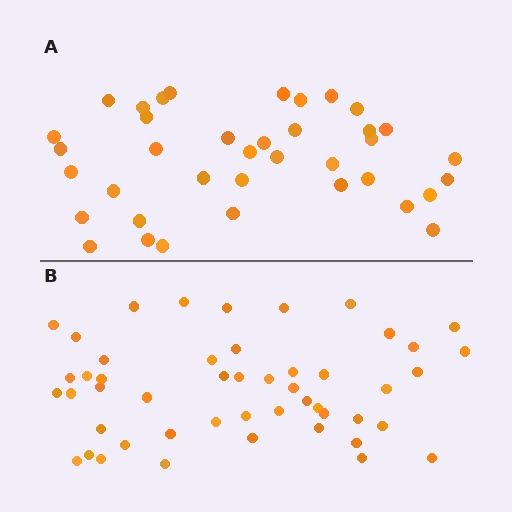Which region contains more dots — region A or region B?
Region B (the bottom region) has more dots.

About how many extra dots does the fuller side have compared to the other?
Region B has roughly 12 or so more dots than region A.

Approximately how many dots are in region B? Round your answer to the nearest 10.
About 50 dots. (The exact count is 49, which rounds to 50.)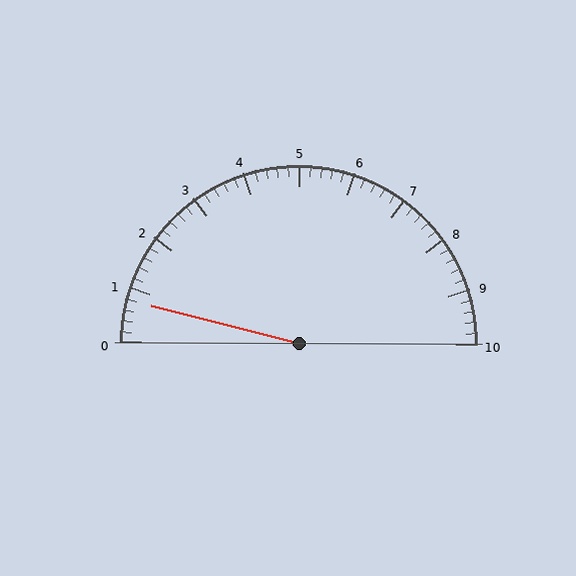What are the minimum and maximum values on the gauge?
The gauge ranges from 0 to 10.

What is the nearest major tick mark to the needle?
The nearest major tick mark is 1.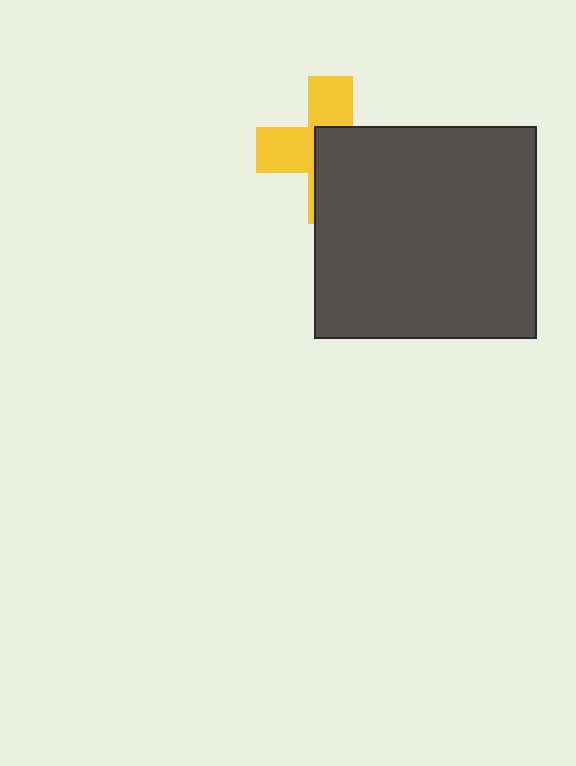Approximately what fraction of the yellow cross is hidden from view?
Roughly 54% of the yellow cross is hidden behind the dark gray rectangle.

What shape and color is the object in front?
The object in front is a dark gray rectangle.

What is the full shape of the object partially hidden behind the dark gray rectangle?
The partially hidden object is a yellow cross.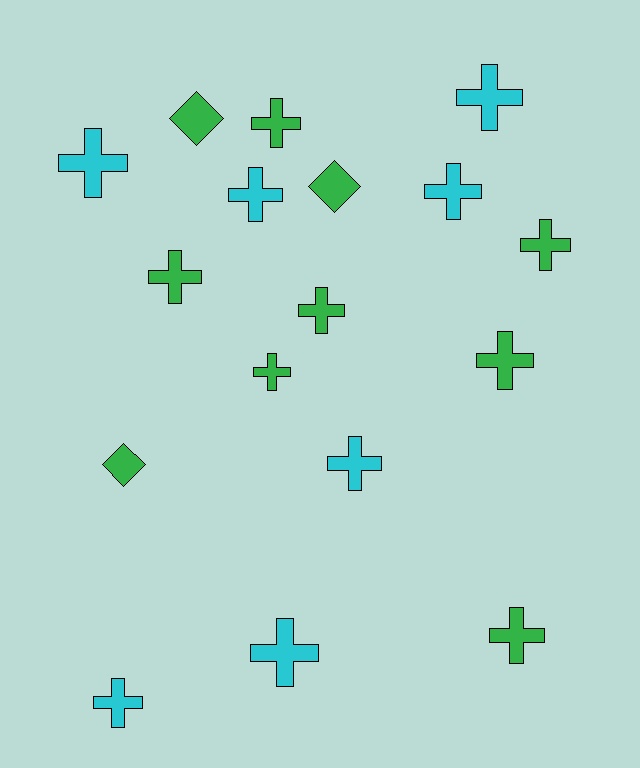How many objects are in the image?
There are 17 objects.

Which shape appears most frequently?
Cross, with 14 objects.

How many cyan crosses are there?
There are 7 cyan crosses.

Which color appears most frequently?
Green, with 10 objects.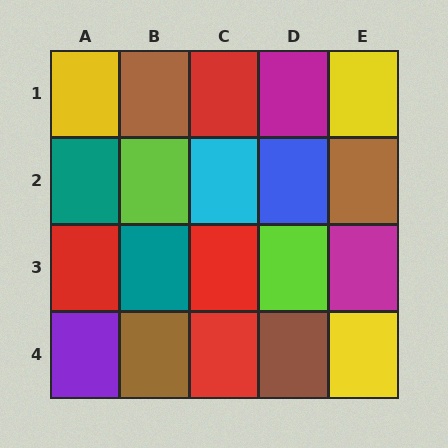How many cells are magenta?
2 cells are magenta.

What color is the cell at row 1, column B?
Brown.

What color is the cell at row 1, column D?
Magenta.